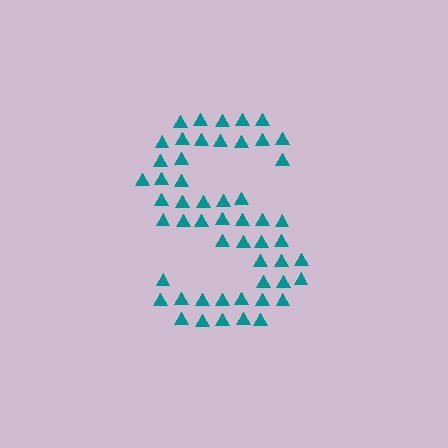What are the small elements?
The small elements are triangles.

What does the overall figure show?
The overall figure shows the letter S.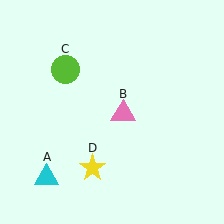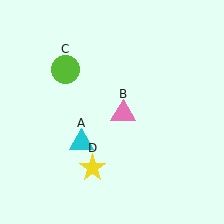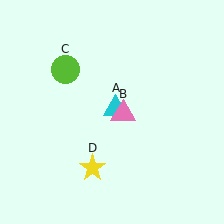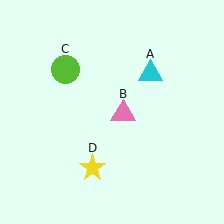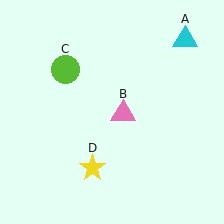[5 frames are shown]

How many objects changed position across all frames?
1 object changed position: cyan triangle (object A).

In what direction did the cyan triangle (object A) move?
The cyan triangle (object A) moved up and to the right.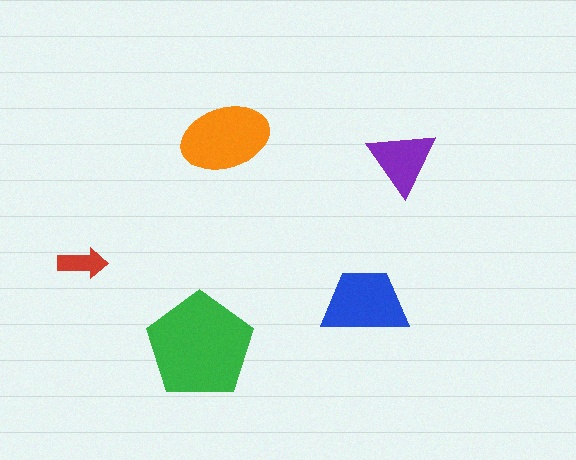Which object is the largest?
The green pentagon.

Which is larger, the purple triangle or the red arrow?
The purple triangle.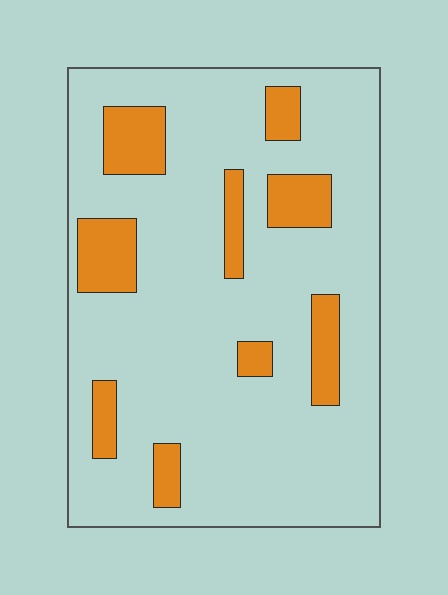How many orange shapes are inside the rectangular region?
9.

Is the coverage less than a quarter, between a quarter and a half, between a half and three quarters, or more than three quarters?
Less than a quarter.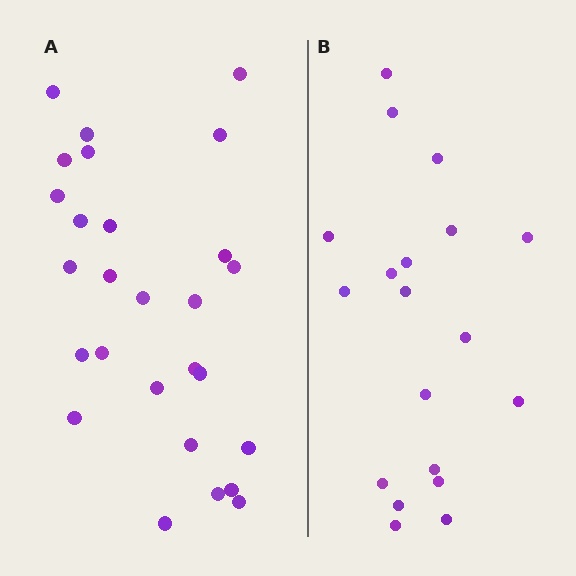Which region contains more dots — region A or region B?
Region A (the left region) has more dots.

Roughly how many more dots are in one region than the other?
Region A has roughly 8 or so more dots than region B.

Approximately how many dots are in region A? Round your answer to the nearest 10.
About 30 dots. (The exact count is 27, which rounds to 30.)